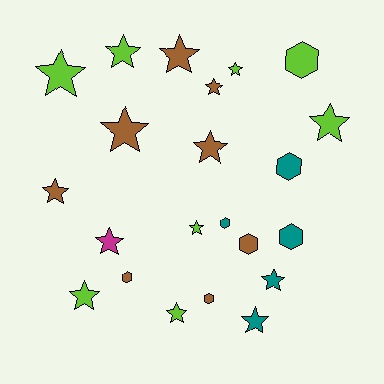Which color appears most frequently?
Lime, with 8 objects.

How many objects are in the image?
There are 22 objects.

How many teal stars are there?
There are 2 teal stars.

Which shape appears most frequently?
Star, with 15 objects.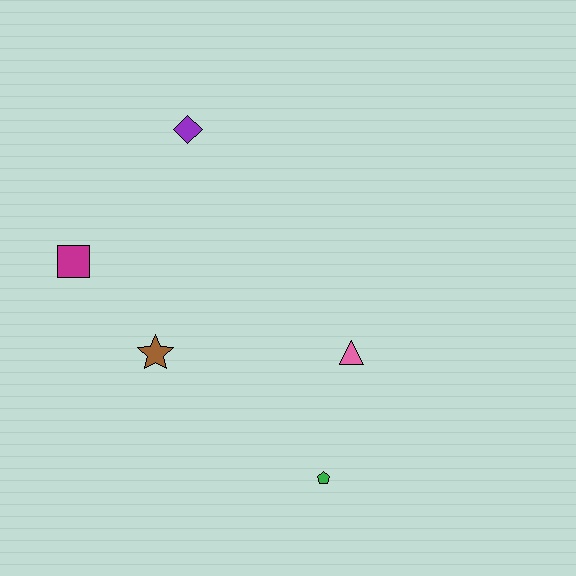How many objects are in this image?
There are 5 objects.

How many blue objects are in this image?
There are no blue objects.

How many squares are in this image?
There is 1 square.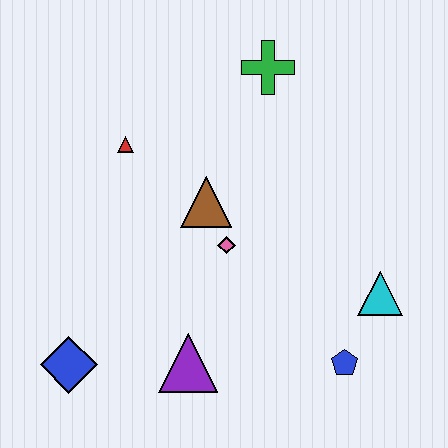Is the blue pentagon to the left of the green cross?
No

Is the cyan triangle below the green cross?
Yes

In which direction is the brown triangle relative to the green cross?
The brown triangle is below the green cross.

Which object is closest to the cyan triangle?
The blue pentagon is closest to the cyan triangle.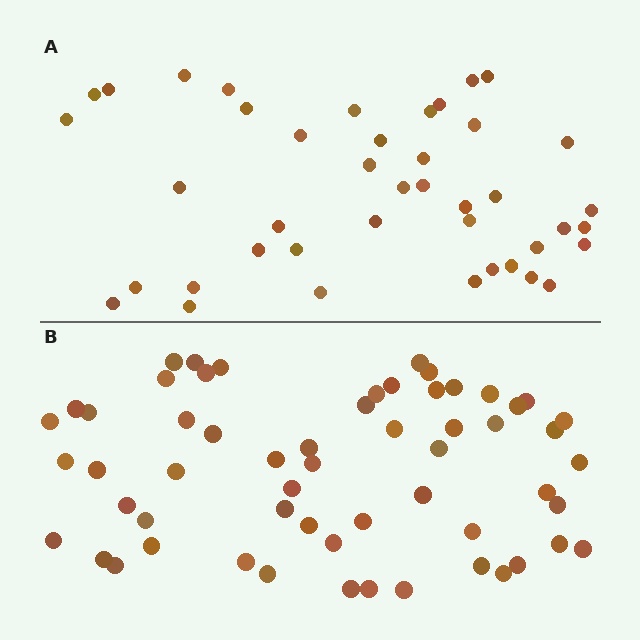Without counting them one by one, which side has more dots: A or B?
Region B (the bottom region) has more dots.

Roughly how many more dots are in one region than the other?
Region B has approximately 15 more dots than region A.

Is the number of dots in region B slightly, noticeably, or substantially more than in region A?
Region B has noticeably more, but not dramatically so. The ratio is roughly 1.4 to 1.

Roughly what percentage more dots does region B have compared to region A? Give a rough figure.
About 40% more.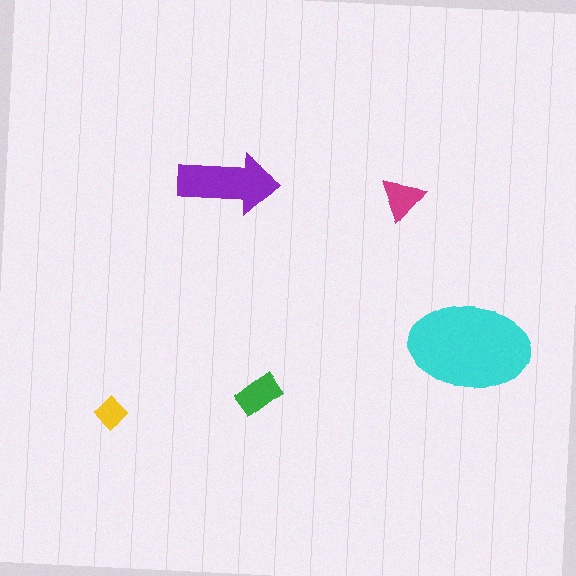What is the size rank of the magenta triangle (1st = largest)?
4th.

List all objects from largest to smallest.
The cyan ellipse, the purple arrow, the green rectangle, the magenta triangle, the yellow diamond.